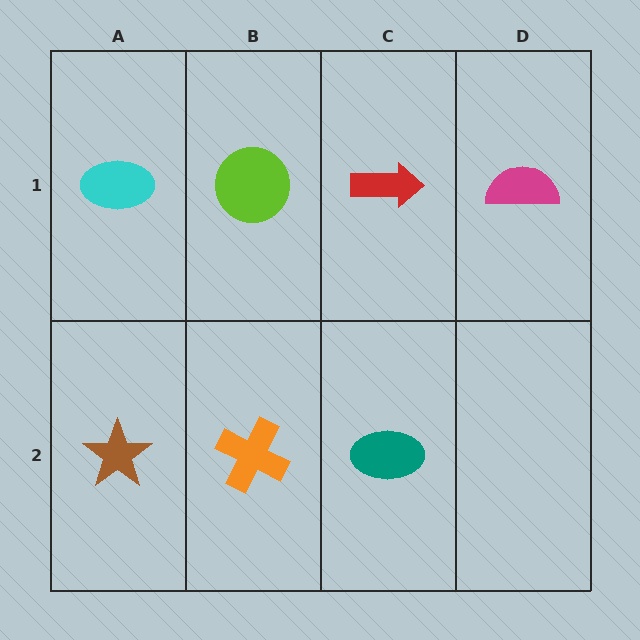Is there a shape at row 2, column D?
No, that cell is empty.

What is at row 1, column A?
A cyan ellipse.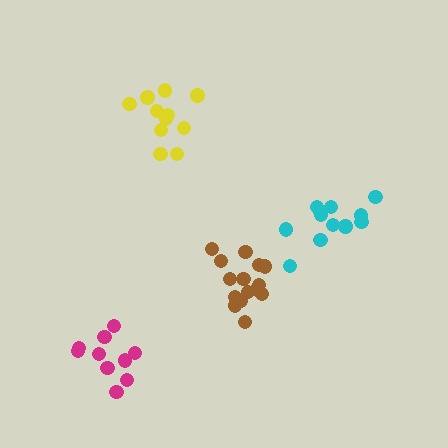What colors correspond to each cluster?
The clusters are colored: brown, magenta, yellow, cyan.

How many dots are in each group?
Group 1: 15 dots, Group 2: 10 dots, Group 3: 11 dots, Group 4: 12 dots (48 total).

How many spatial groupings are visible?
There are 4 spatial groupings.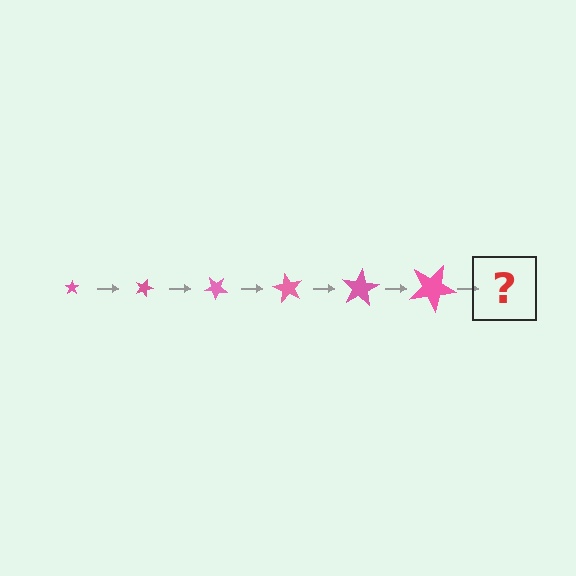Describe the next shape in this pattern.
It should be a star, larger than the previous one and rotated 120 degrees from the start.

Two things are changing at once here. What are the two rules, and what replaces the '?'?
The two rules are that the star grows larger each step and it rotates 20 degrees each step. The '?' should be a star, larger than the previous one and rotated 120 degrees from the start.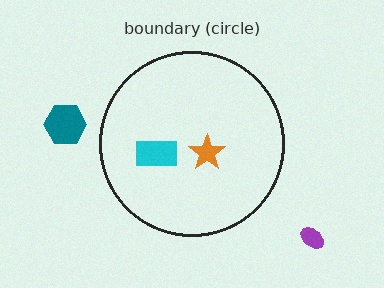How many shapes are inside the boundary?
2 inside, 2 outside.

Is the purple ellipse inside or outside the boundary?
Outside.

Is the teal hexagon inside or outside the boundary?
Outside.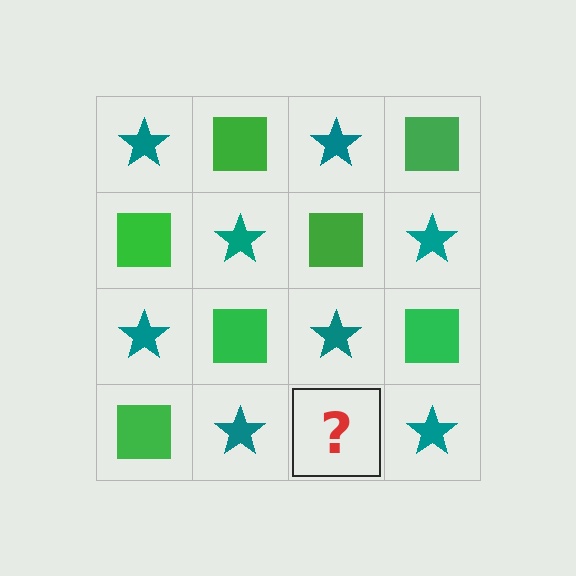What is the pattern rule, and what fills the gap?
The rule is that it alternates teal star and green square in a checkerboard pattern. The gap should be filled with a green square.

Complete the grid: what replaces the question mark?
The question mark should be replaced with a green square.